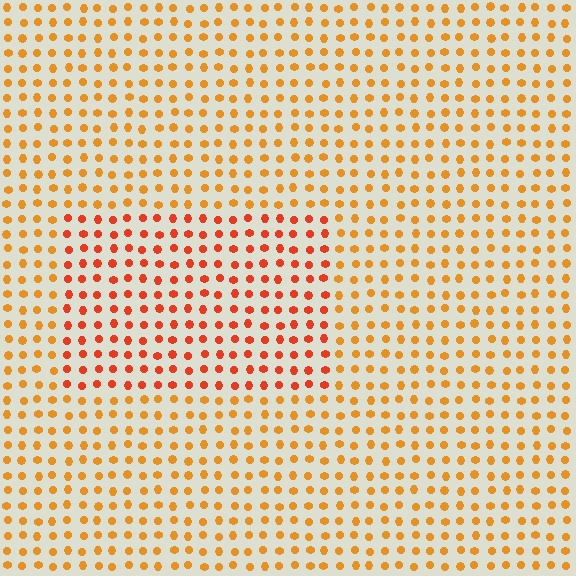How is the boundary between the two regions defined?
The boundary is defined purely by a slight shift in hue (about 27 degrees). Spacing, size, and orientation are identical on both sides.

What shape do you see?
I see a rectangle.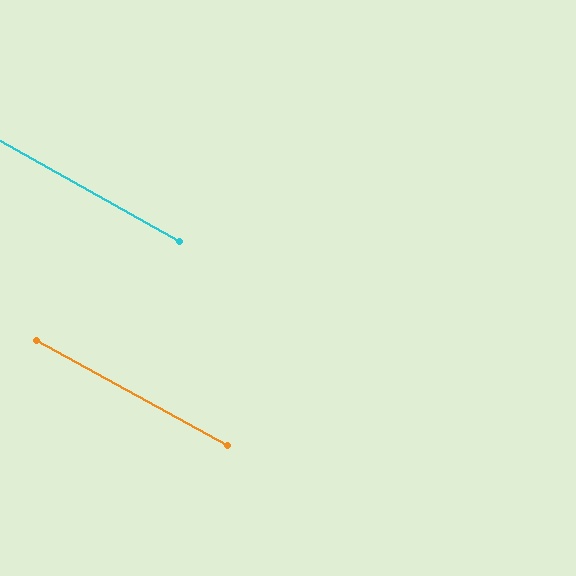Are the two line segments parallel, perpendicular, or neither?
Parallel — their directions differ by only 0.1°.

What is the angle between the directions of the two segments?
Approximately 0 degrees.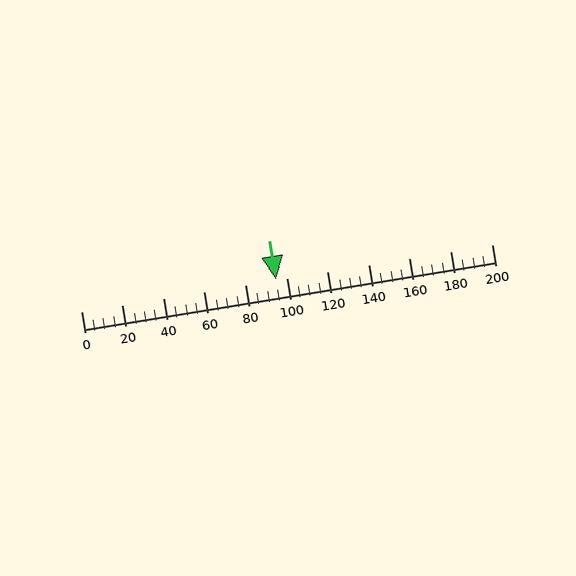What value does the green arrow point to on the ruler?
The green arrow points to approximately 95.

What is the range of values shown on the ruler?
The ruler shows values from 0 to 200.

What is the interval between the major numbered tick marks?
The major tick marks are spaced 20 units apart.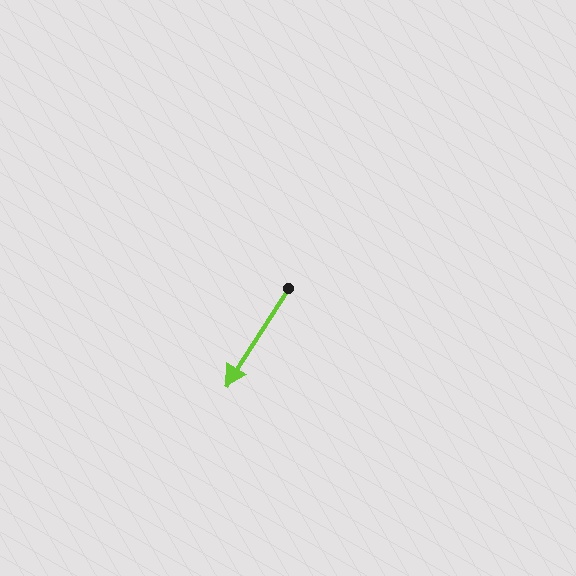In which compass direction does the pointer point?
Southwest.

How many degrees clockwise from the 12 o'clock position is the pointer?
Approximately 213 degrees.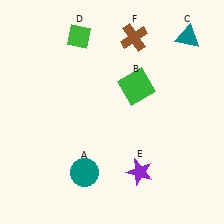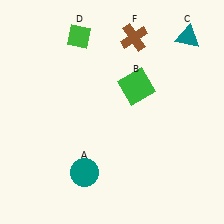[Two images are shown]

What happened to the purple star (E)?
The purple star (E) was removed in Image 2. It was in the bottom-right area of Image 1.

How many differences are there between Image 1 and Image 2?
There is 1 difference between the two images.